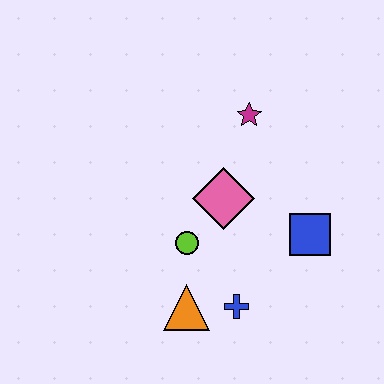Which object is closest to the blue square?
The pink diamond is closest to the blue square.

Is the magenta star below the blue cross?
No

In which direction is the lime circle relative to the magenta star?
The lime circle is below the magenta star.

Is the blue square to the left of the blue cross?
No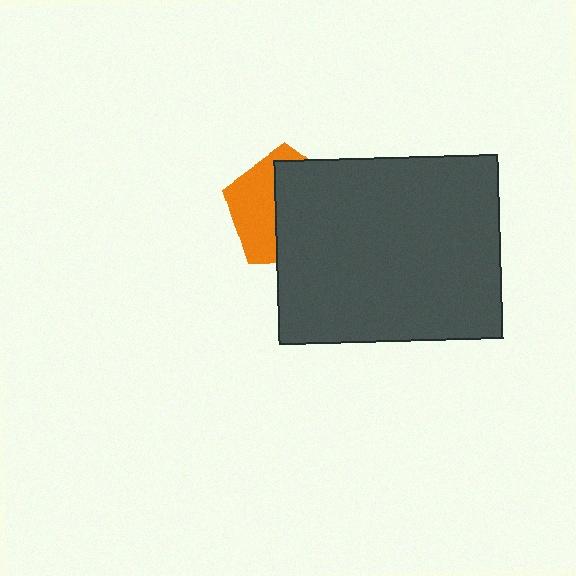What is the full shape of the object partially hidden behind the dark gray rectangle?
The partially hidden object is an orange pentagon.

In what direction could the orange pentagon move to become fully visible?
The orange pentagon could move left. That would shift it out from behind the dark gray rectangle entirely.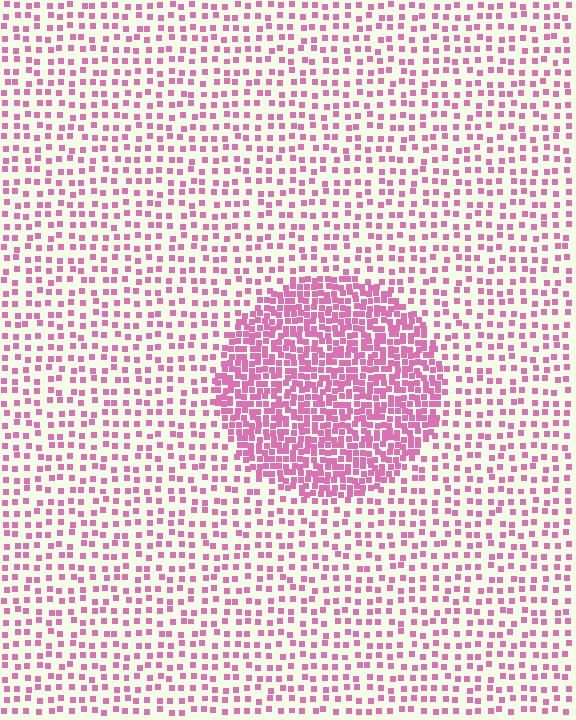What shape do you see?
I see a circle.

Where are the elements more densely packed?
The elements are more densely packed inside the circle boundary.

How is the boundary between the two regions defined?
The boundary is defined by a change in element density (approximately 2.5x ratio). All elements are the same color, size, and shape.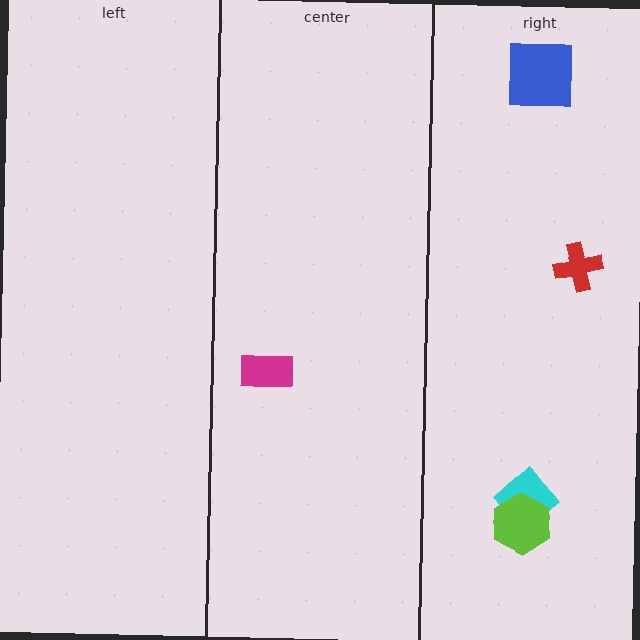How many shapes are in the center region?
1.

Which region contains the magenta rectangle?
The center region.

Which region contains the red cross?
The right region.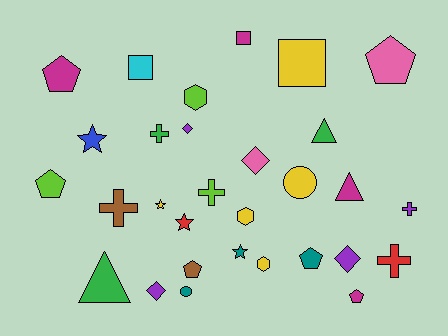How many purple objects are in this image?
There are 4 purple objects.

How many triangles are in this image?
There are 3 triangles.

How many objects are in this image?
There are 30 objects.